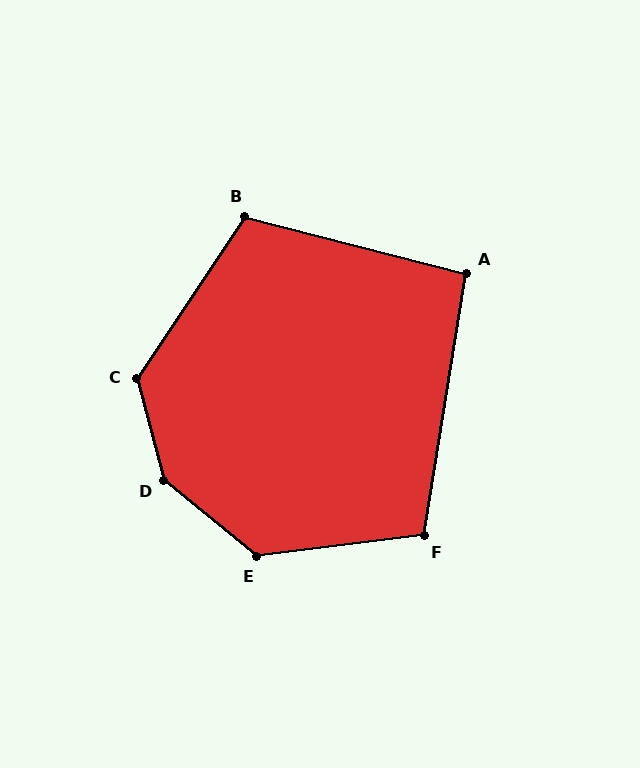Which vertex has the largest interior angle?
D, at approximately 144 degrees.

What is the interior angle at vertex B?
Approximately 109 degrees (obtuse).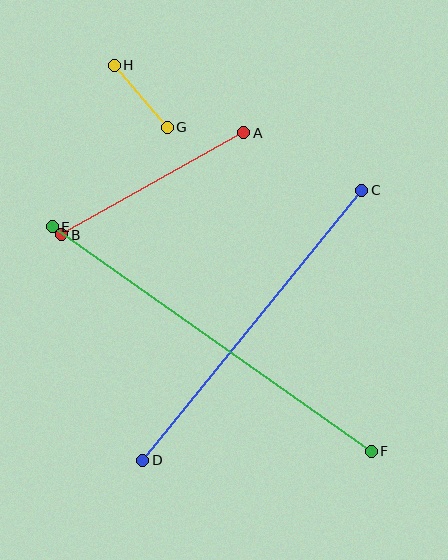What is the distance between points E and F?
The distance is approximately 390 pixels.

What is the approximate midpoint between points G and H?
The midpoint is at approximately (141, 96) pixels.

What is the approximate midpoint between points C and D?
The midpoint is at approximately (252, 325) pixels.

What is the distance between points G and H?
The distance is approximately 82 pixels.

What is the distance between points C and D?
The distance is approximately 348 pixels.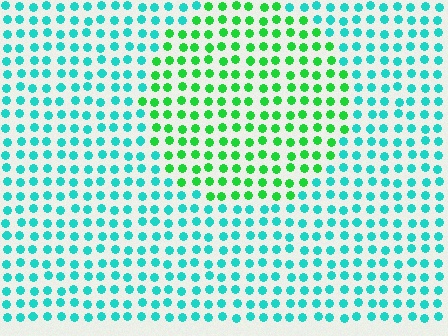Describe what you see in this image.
The image is filled with small cyan elements in a uniform arrangement. A circle-shaped region is visible where the elements are tinted to a slightly different hue, forming a subtle color boundary.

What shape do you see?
I see a circle.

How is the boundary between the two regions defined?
The boundary is defined purely by a slight shift in hue (about 47 degrees). Spacing, size, and orientation are identical on both sides.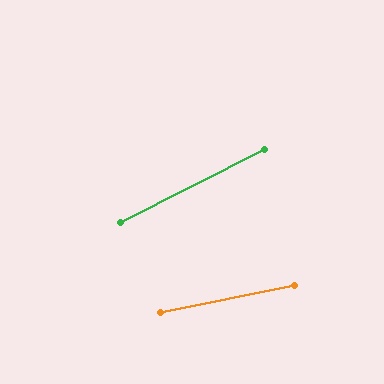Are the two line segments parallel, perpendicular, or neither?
Neither parallel nor perpendicular — they differ by about 16°.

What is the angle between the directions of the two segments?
Approximately 16 degrees.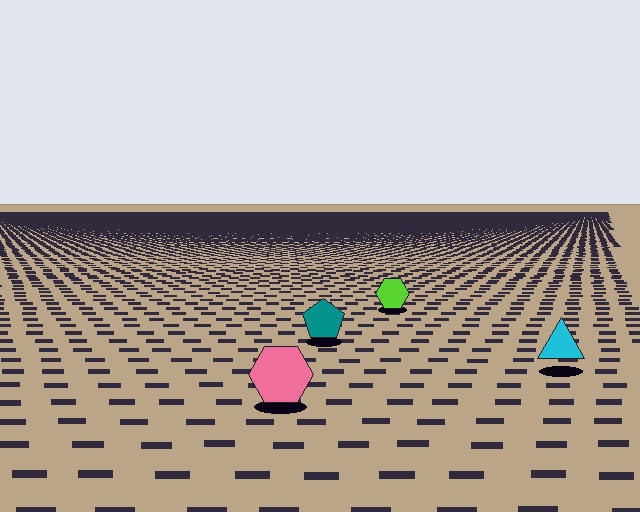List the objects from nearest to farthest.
From nearest to farthest: the pink hexagon, the cyan triangle, the teal pentagon, the lime hexagon.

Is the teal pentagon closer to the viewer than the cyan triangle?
No. The cyan triangle is closer — you can tell from the texture gradient: the ground texture is coarser near it.